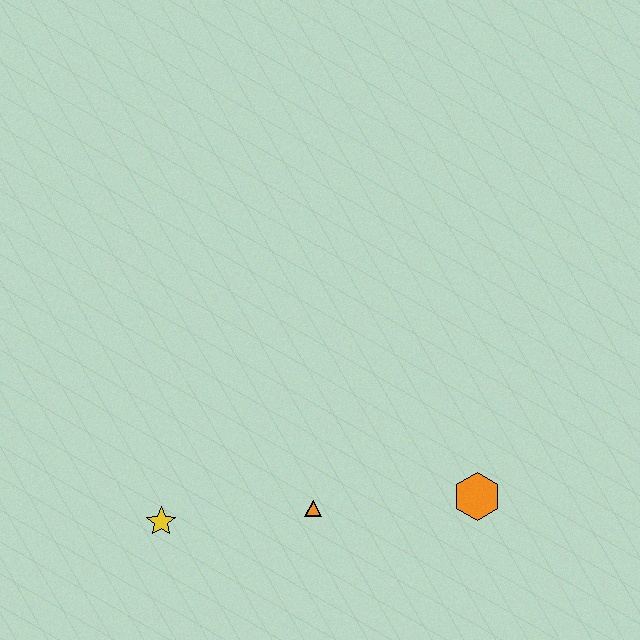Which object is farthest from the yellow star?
The orange hexagon is farthest from the yellow star.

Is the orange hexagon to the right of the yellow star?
Yes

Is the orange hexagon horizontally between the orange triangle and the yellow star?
No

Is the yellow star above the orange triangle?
No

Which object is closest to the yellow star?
The orange triangle is closest to the yellow star.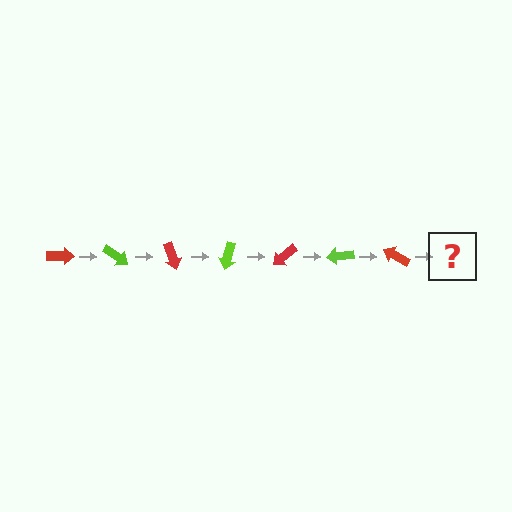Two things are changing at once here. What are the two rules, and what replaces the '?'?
The two rules are that it rotates 35 degrees each step and the color cycles through red and lime. The '?' should be a lime arrow, rotated 245 degrees from the start.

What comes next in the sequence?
The next element should be a lime arrow, rotated 245 degrees from the start.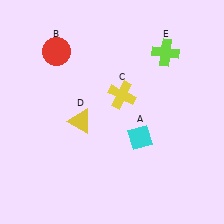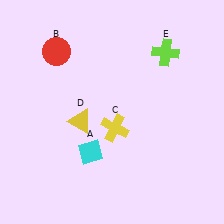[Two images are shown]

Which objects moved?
The objects that moved are: the cyan diamond (A), the yellow cross (C).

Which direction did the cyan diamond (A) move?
The cyan diamond (A) moved left.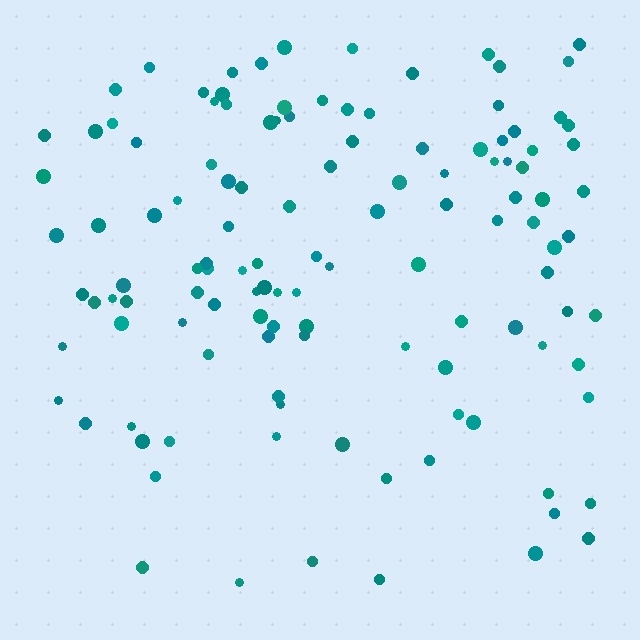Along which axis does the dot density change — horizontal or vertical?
Vertical.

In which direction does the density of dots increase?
From bottom to top, with the top side densest.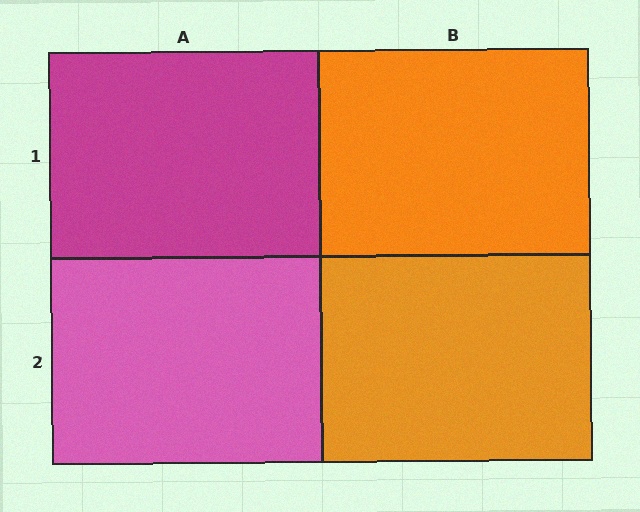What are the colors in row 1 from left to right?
Magenta, orange.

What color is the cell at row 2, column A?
Pink.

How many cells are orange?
2 cells are orange.